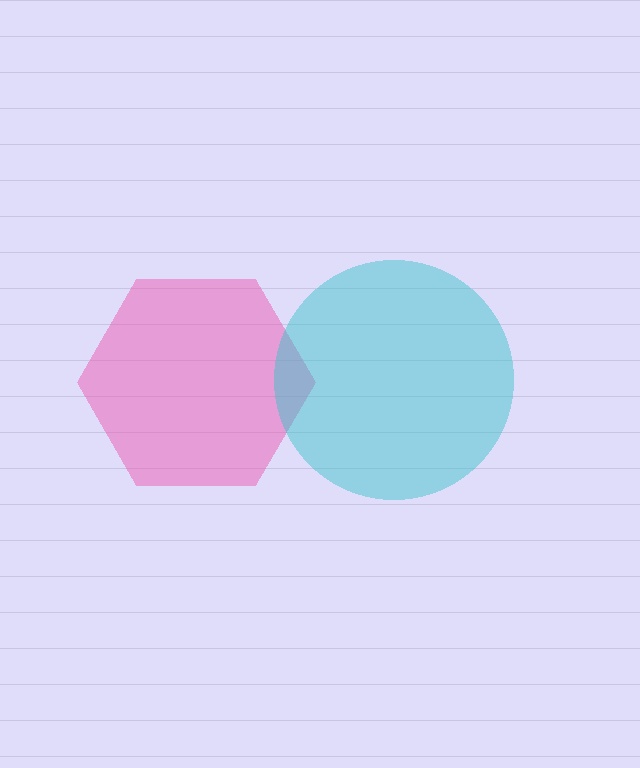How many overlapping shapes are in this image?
There are 2 overlapping shapes in the image.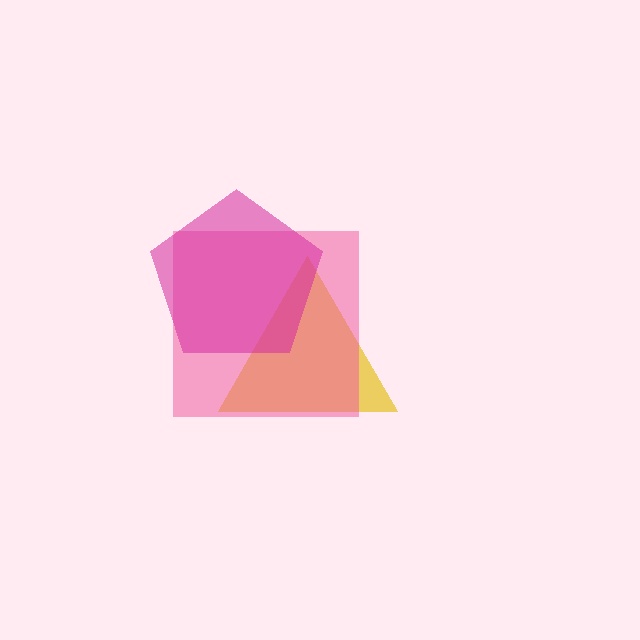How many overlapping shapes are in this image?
There are 3 overlapping shapes in the image.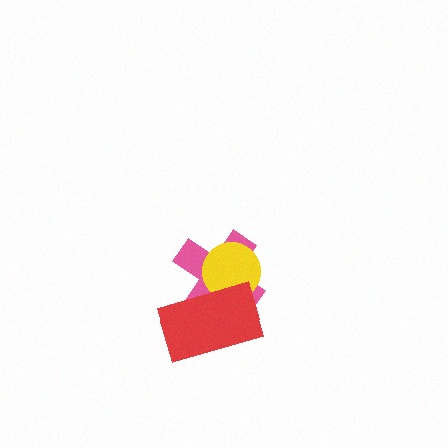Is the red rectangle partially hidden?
No, no other shape covers it.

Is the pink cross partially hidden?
Yes, it is partially covered by another shape.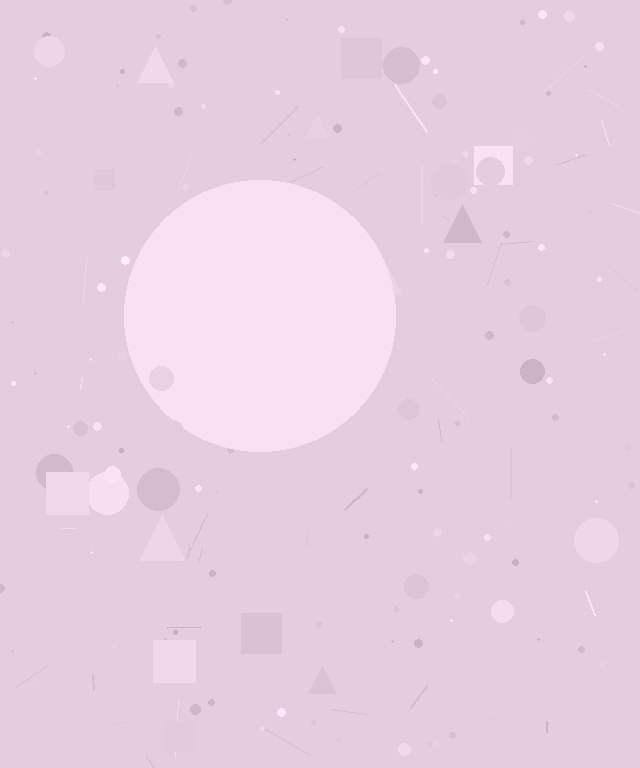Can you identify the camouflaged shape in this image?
The camouflaged shape is a circle.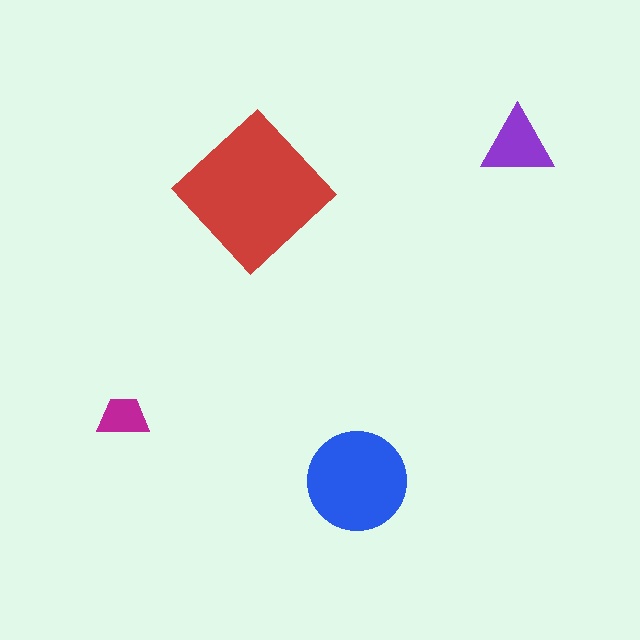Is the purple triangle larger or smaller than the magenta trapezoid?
Larger.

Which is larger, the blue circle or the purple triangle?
The blue circle.